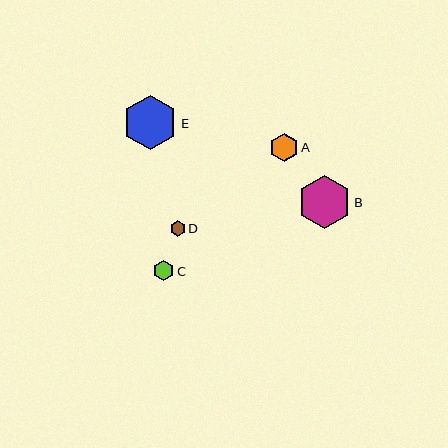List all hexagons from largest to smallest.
From largest to smallest: E, B, A, C, D.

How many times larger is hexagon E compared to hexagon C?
Hexagon E is approximately 2.7 times the size of hexagon C.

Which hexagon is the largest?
Hexagon E is the largest with a size of approximately 55 pixels.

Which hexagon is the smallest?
Hexagon D is the smallest with a size of approximately 15 pixels.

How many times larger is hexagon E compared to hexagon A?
Hexagon E is approximately 1.9 times the size of hexagon A.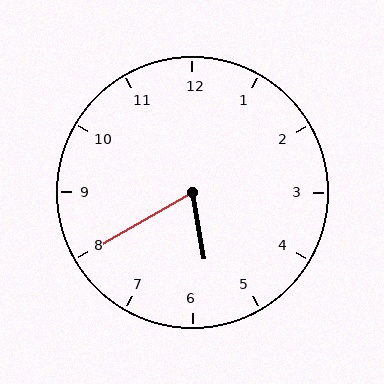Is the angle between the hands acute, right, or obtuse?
It is acute.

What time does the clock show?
5:40.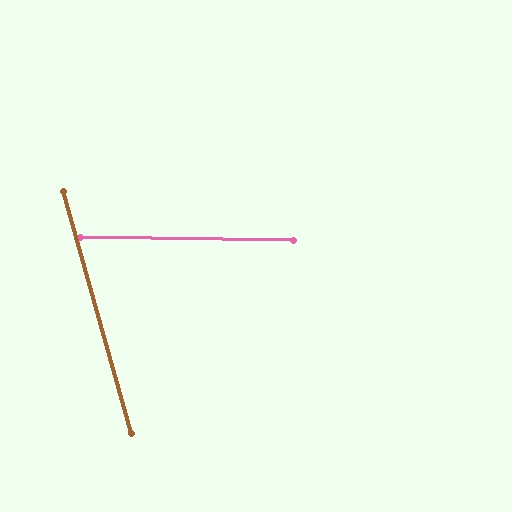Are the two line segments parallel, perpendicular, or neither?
Neither parallel nor perpendicular — they differ by about 73°.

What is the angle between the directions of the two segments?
Approximately 73 degrees.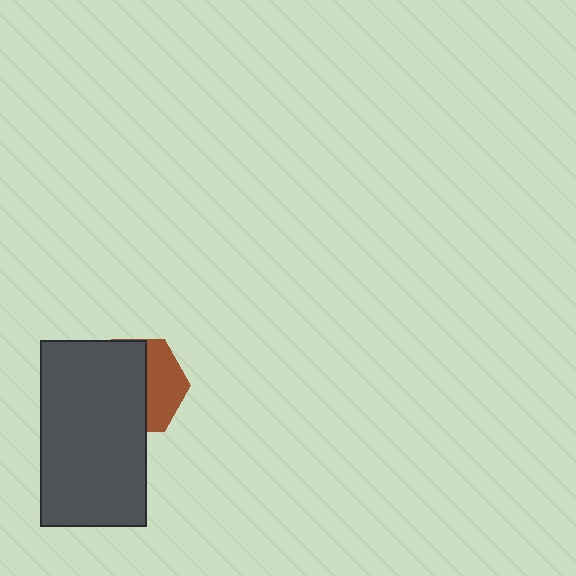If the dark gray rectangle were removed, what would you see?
You would see the complete brown hexagon.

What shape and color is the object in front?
The object in front is a dark gray rectangle.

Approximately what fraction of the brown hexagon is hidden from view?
Roughly 62% of the brown hexagon is hidden behind the dark gray rectangle.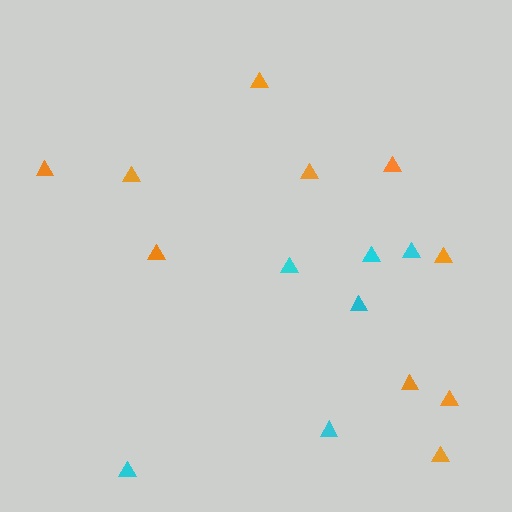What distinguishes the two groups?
There are 2 groups: one group of orange triangles (10) and one group of cyan triangles (6).